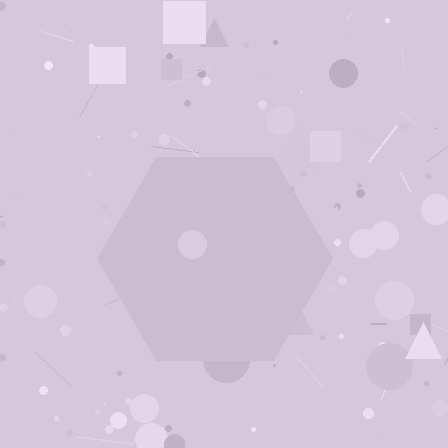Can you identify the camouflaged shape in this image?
The camouflaged shape is a hexagon.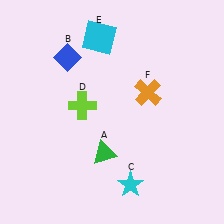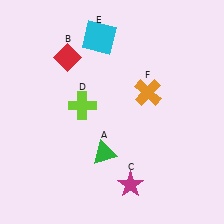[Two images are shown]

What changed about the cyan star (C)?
In Image 1, C is cyan. In Image 2, it changed to magenta.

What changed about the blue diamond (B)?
In Image 1, B is blue. In Image 2, it changed to red.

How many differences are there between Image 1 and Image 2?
There are 2 differences between the two images.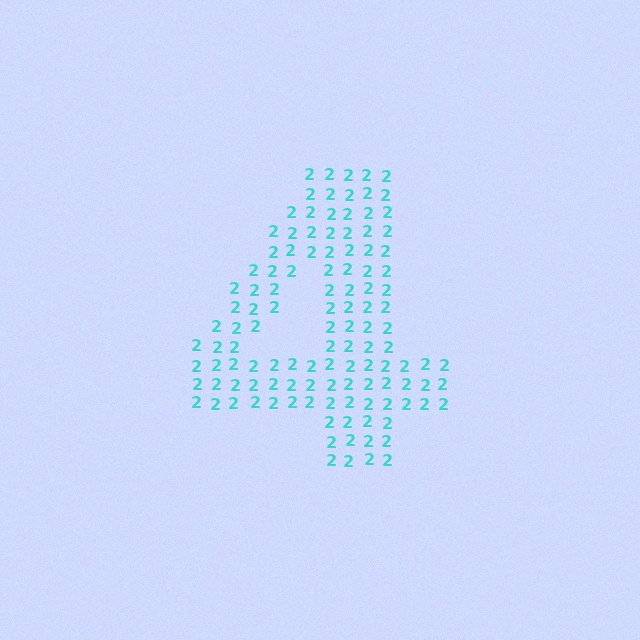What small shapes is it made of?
It is made of small digit 2's.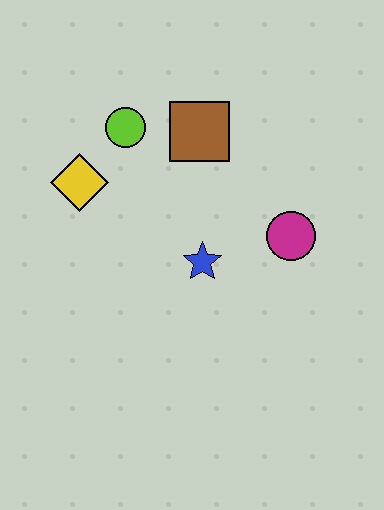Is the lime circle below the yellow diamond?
No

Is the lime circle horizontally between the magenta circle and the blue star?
No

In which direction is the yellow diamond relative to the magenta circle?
The yellow diamond is to the left of the magenta circle.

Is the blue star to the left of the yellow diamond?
No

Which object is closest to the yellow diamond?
The lime circle is closest to the yellow diamond.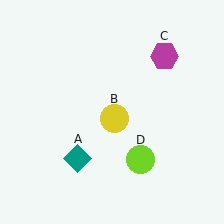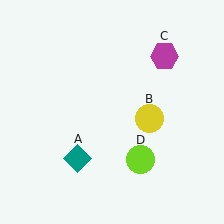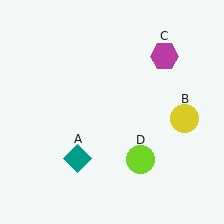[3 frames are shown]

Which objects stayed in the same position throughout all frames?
Teal diamond (object A) and magenta hexagon (object C) and lime circle (object D) remained stationary.